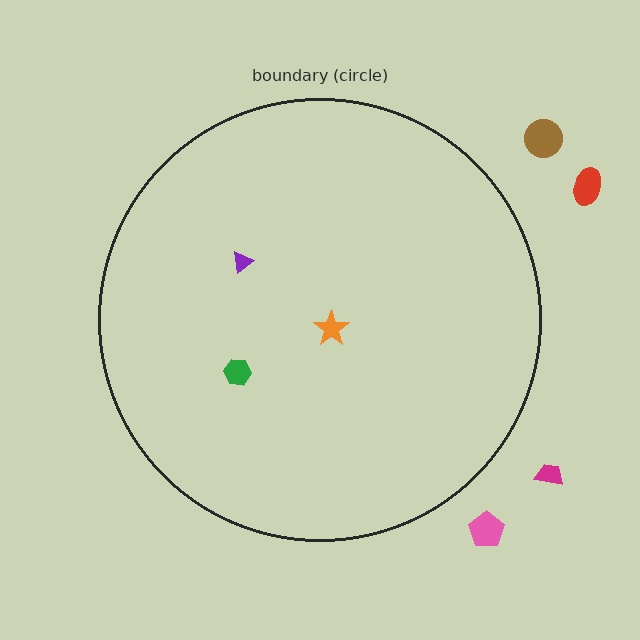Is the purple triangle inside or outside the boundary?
Inside.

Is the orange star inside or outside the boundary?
Inside.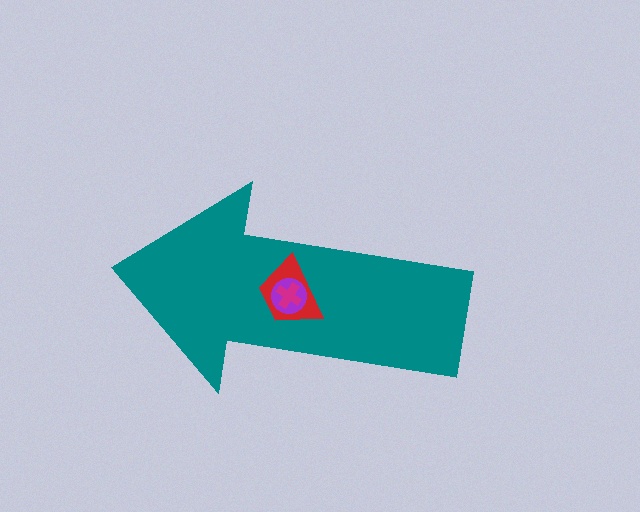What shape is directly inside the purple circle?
The magenta cross.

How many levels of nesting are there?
4.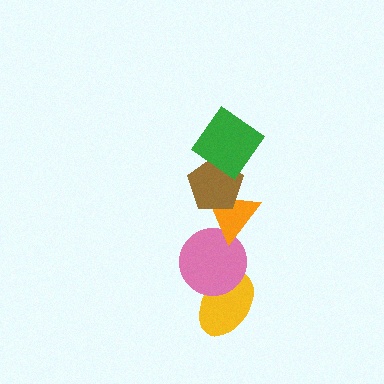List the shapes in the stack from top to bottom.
From top to bottom: the green diamond, the brown pentagon, the orange triangle, the pink circle, the yellow ellipse.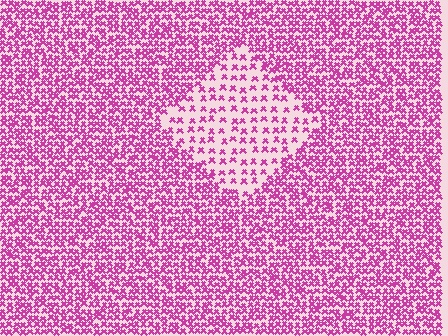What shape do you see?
I see a diamond.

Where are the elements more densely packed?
The elements are more densely packed outside the diamond boundary.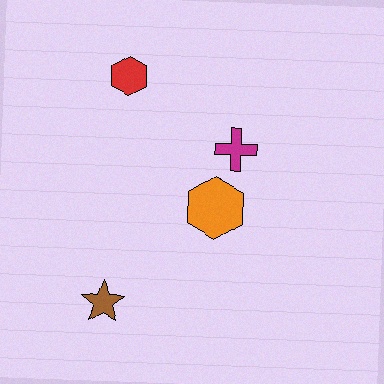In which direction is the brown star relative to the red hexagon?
The brown star is below the red hexagon.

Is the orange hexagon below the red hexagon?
Yes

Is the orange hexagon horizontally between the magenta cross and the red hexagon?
Yes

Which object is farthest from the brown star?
The red hexagon is farthest from the brown star.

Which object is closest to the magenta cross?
The orange hexagon is closest to the magenta cross.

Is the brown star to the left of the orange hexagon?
Yes